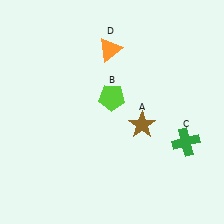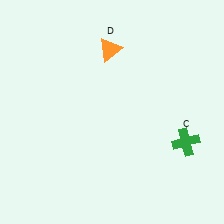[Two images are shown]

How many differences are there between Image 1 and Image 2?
There are 2 differences between the two images.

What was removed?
The brown star (A), the lime pentagon (B) were removed in Image 2.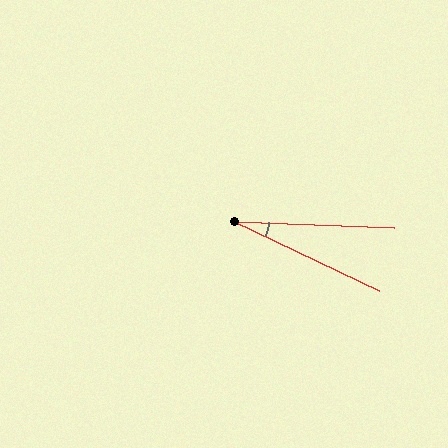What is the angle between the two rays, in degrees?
Approximately 23 degrees.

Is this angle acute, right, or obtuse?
It is acute.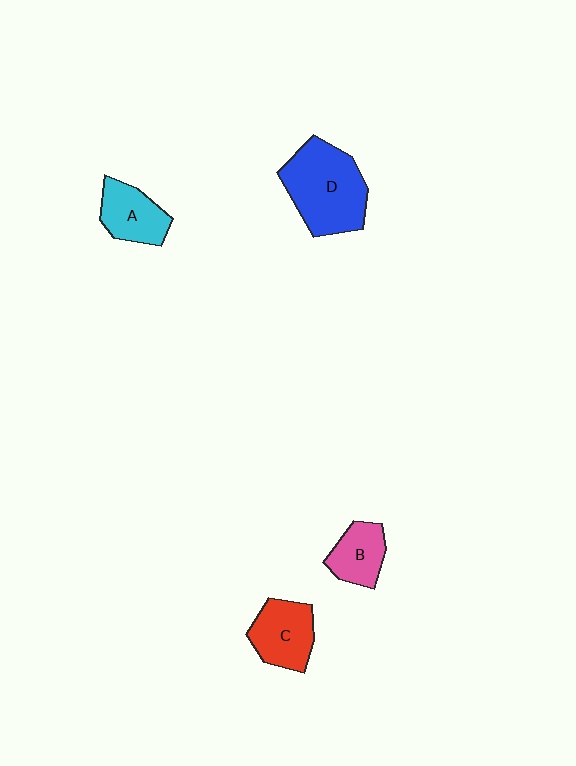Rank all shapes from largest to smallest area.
From largest to smallest: D (blue), C (red), A (cyan), B (pink).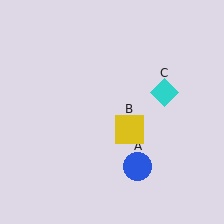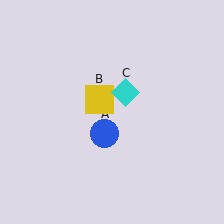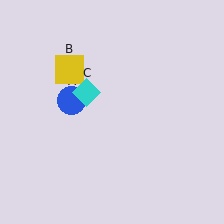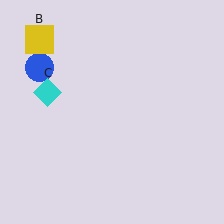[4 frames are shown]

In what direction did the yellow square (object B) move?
The yellow square (object B) moved up and to the left.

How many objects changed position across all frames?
3 objects changed position: blue circle (object A), yellow square (object B), cyan diamond (object C).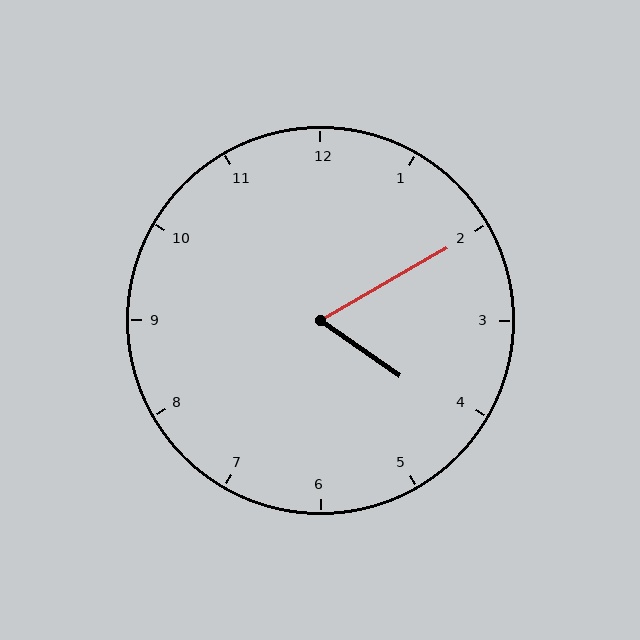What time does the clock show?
4:10.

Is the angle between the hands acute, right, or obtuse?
It is acute.